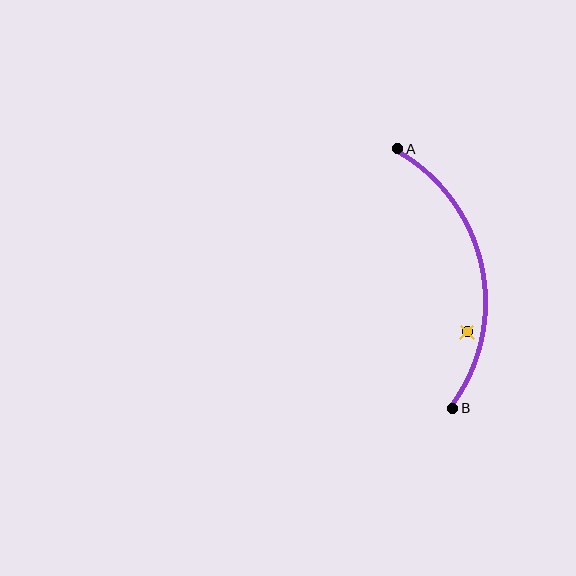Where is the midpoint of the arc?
The arc midpoint is the point on the curve farthest from the straight line joining A and B. It sits to the right of that line.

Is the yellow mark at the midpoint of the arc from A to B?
No — the yellow mark does not lie on the arc at all. It sits slightly inside the curve.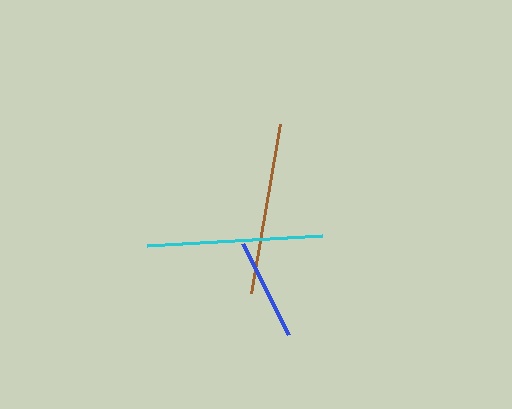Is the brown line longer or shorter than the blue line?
The brown line is longer than the blue line.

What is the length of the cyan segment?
The cyan segment is approximately 175 pixels long.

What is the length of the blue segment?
The blue segment is approximately 102 pixels long.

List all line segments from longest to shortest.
From longest to shortest: cyan, brown, blue.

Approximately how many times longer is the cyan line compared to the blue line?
The cyan line is approximately 1.7 times the length of the blue line.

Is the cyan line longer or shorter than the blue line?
The cyan line is longer than the blue line.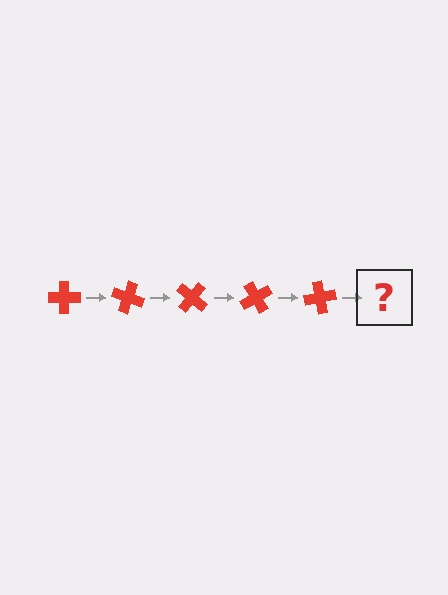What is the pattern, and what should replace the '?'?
The pattern is that the cross rotates 20 degrees each step. The '?' should be a red cross rotated 100 degrees.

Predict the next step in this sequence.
The next step is a red cross rotated 100 degrees.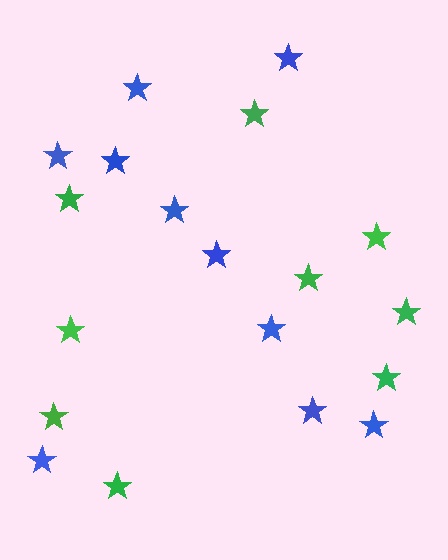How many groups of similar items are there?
There are 2 groups: one group of green stars (9) and one group of blue stars (10).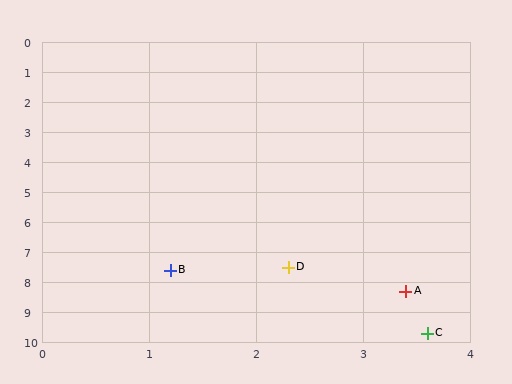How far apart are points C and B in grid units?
Points C and B are about 3.2 grid units apart.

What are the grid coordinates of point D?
Point D is at approximately (2.3, 7.5).